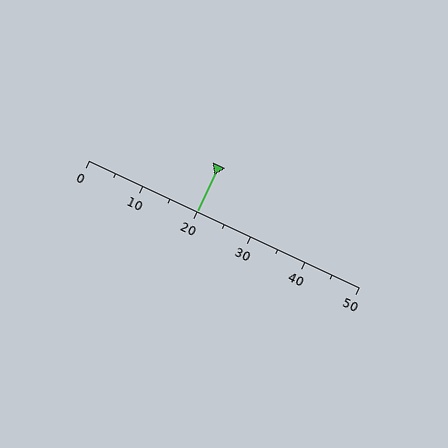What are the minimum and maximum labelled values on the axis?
The axis runs from 0 to 50.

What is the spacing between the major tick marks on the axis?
The major ticks are spaced 10 apart.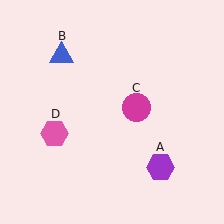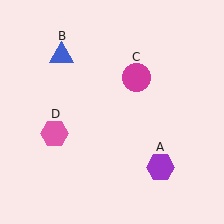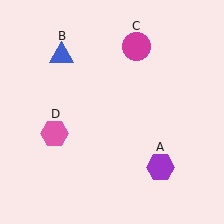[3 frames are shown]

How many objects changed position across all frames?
1 object changed position: magenta circle (object C).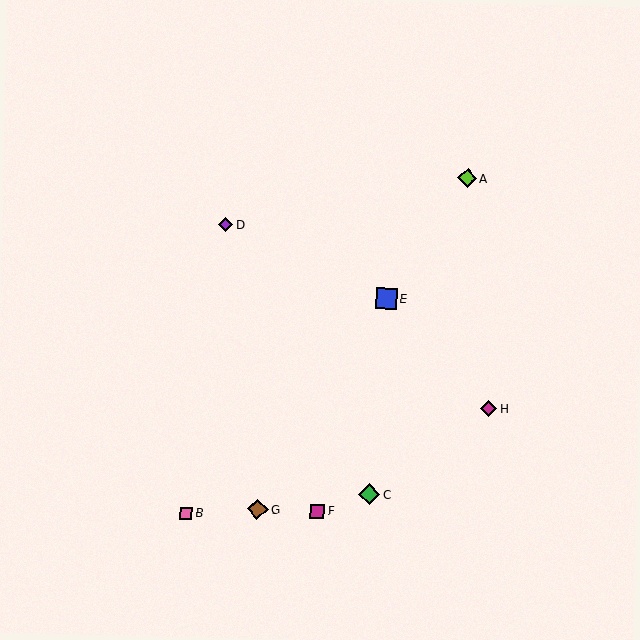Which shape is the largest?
The green diamond (labeled C) is the largest.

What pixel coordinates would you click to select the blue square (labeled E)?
Click at (387, 299) to select the blue square E.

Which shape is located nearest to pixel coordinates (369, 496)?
The green diamond (labeled C) at (369, 494) is nearest to that location.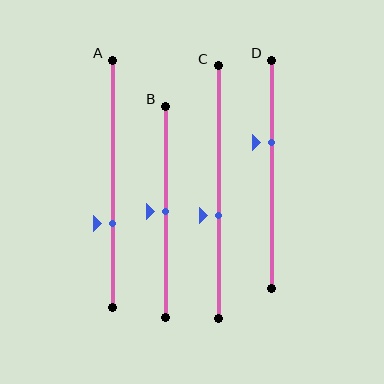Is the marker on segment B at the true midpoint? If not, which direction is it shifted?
Yes, the marker on segment B is at the true midpoint.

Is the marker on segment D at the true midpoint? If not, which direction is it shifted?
No, the marker on segment D is shifted upward by about 14% of the segment length.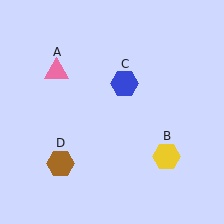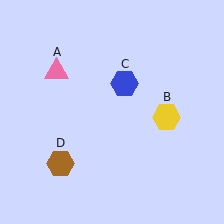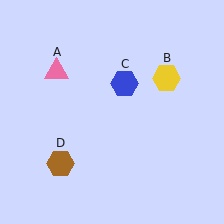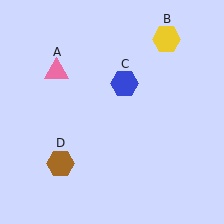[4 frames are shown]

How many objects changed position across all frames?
1 object changed position: yellow hexagon (object B).